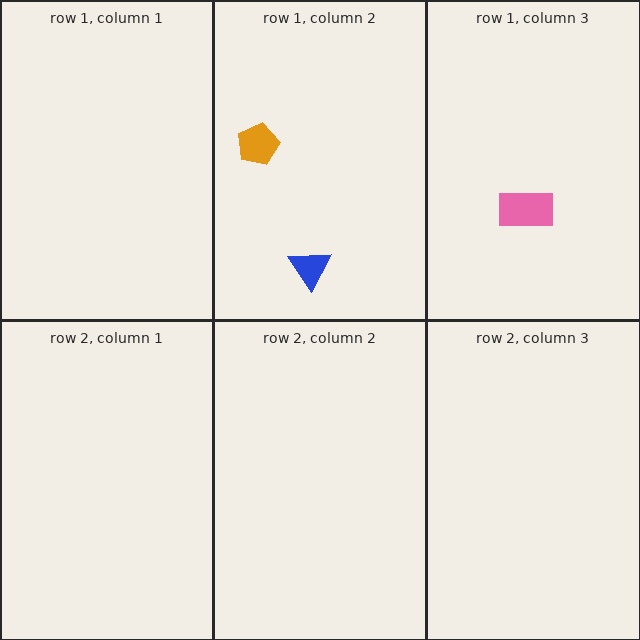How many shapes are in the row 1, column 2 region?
2.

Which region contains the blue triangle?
The row 1, column 2 region.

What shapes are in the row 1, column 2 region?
The orange pentagon, the blue triangle.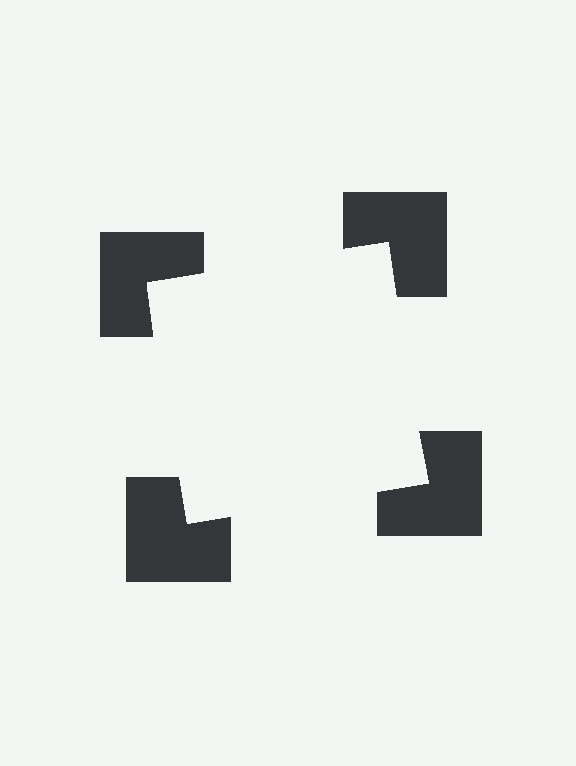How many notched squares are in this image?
There are 4 — one at each vertex of the illusory square.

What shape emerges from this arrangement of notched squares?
An illusory square — its edges are inferred from the aligned wedge cuts in the notched squares, not physically drawn.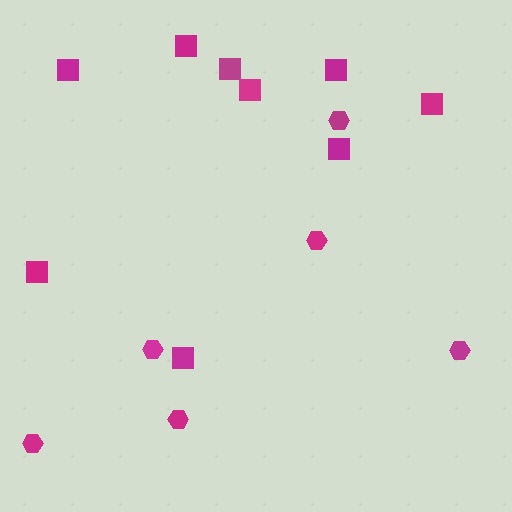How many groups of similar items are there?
There are 2 groups: one group of hexagons (6) and one group of squares (9).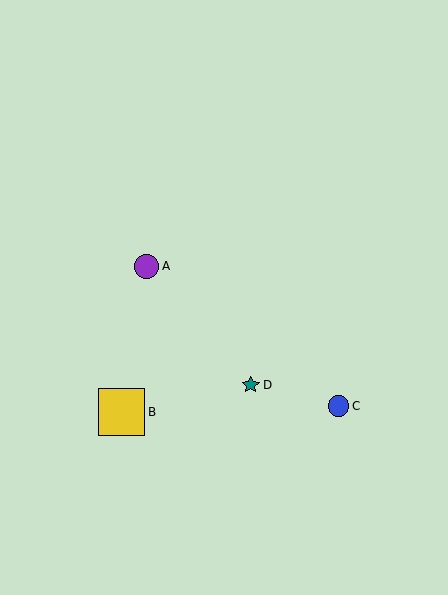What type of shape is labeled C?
Shape C is a blue circle.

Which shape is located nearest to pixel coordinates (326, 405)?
The blue circle (labeled C) at (338, 406) is nearest to that location.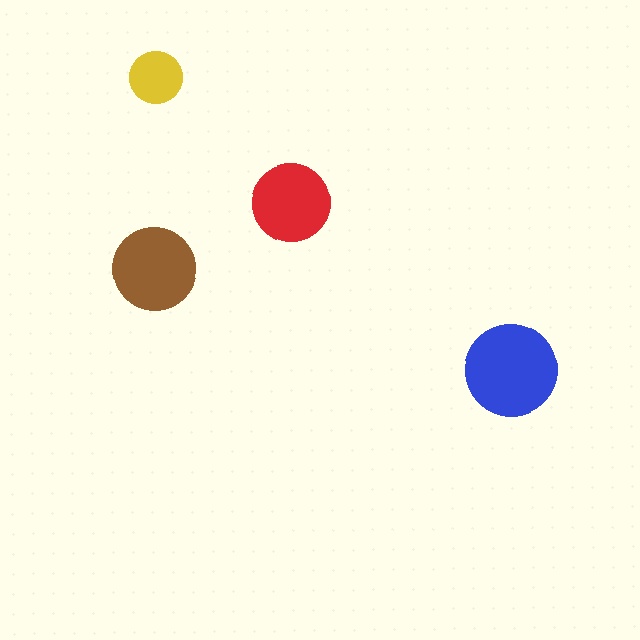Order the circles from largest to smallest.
the blue one, the brown one, the red one, the yellow one.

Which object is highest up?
The yellow circle is topmost.